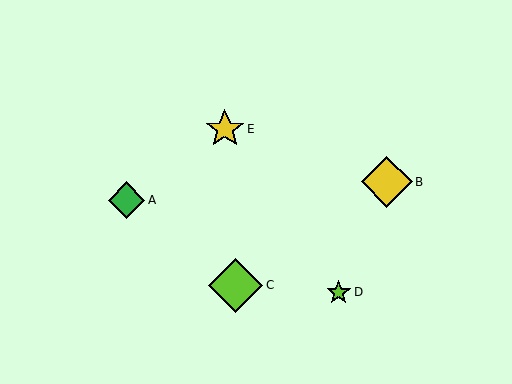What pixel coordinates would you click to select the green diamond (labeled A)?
Click at (127, 200) to select the green diamond A.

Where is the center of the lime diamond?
The center of the lime diamond is at (236, 285).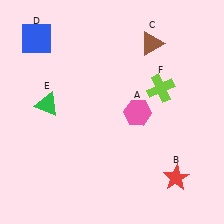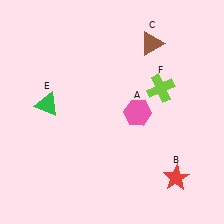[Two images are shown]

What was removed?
The blue square (D) was removed in Image 2.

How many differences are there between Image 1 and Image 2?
There is 1 difference between the two images.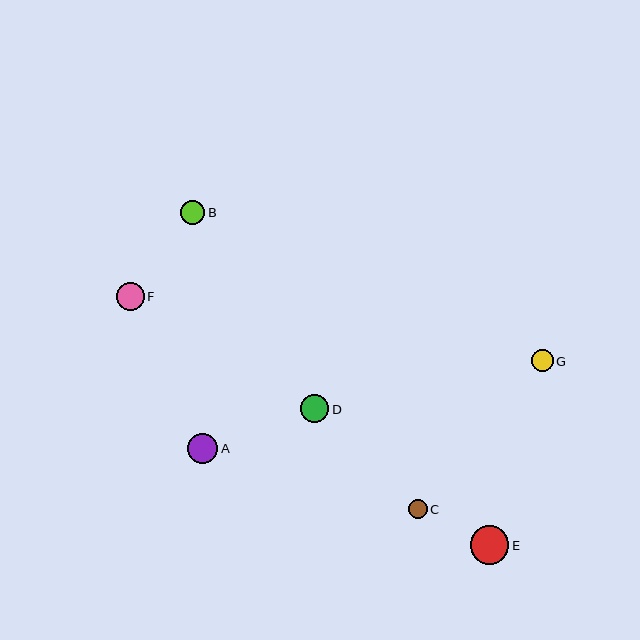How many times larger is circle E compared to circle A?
Circle E is approximately 1.3 times the size of circle A.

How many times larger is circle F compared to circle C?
Circle F is approximately 1.5 times the size of circle C.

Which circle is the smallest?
Circle C is the smallest with a size of approximately 19 pixels.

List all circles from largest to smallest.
From largest to smallest: E, A, D, F, B, G, C.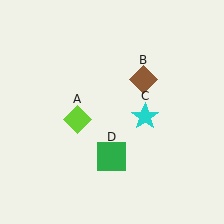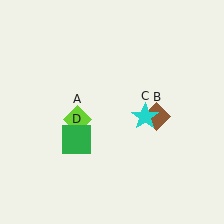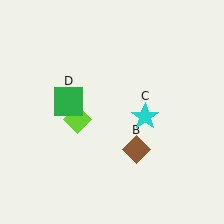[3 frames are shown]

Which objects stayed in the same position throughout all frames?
Lime diamond (object A) and cyan star (object C) remained stationary.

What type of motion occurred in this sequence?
The brown diamond (object B), green square (object D) rotated clockwise around the center of the scene.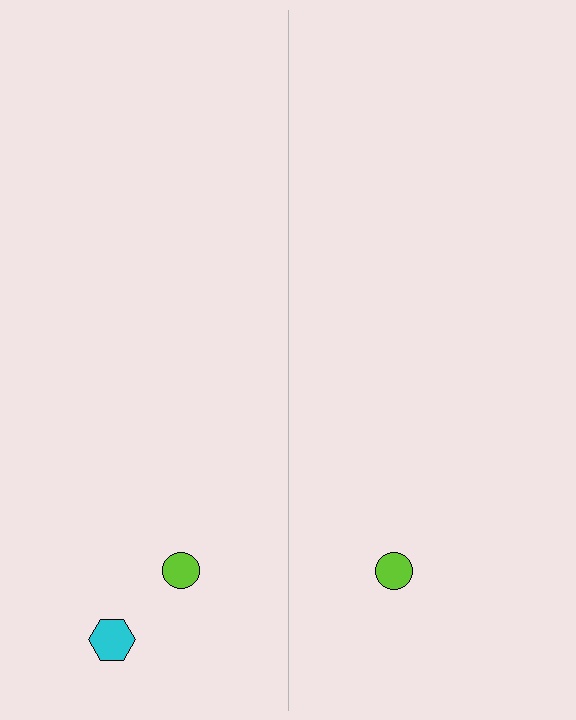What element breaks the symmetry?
A cyan hexagon is missing from the right side.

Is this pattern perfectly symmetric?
No, the pattern is not perfectly symmetric. A cyan hexagon is missing from the right side.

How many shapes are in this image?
There are 3 shapes in this image.